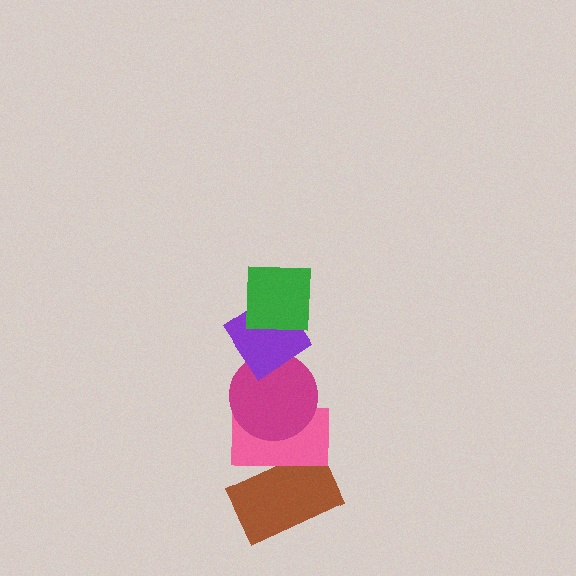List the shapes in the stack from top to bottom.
From top to bottom: the green square, the purple diamond, the magenta circle, the pink rectangle, the brown rectangle.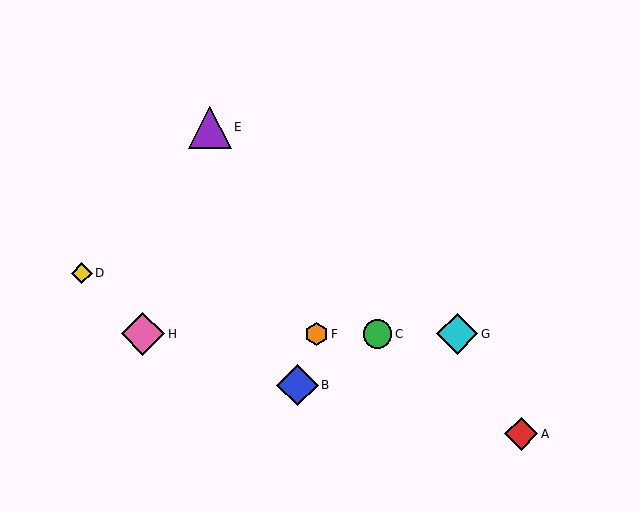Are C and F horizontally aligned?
Yes, both are at y≈334.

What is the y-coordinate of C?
Object C is at y≈334.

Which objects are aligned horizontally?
Objects C, F, G, H are aligned horizontally.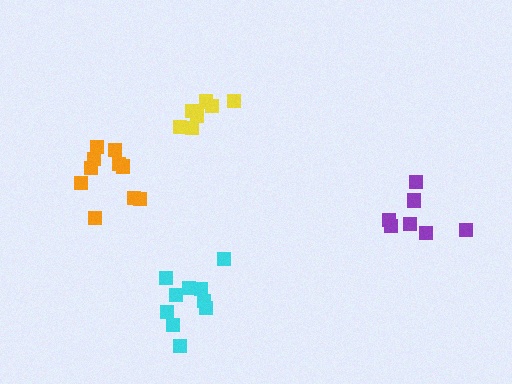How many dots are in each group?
Group 1: 10 dots, Group 2: 10 dots, Group 3: 7 dots, Group 4: 7 dots (34 total).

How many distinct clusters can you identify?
There are 4 distinct clusters.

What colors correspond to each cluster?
The clusters are colored: orange, cyan, yellow, purple.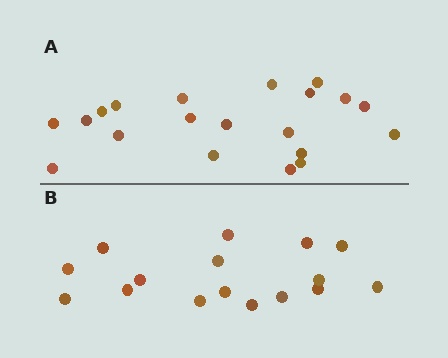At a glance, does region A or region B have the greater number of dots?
Region A (the top region) has more dots.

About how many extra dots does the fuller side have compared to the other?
Region A has about 4 more dots than region B.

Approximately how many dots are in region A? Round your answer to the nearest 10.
About 20 dots.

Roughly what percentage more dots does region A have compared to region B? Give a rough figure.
About 25% more.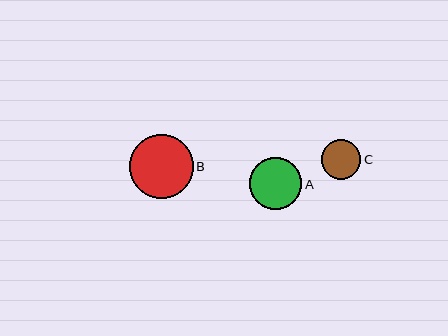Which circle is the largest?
Circle B is the largest with a size of approximately 64 pixels.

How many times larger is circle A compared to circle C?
Circle A is approximately 1.3 times the size of circle C.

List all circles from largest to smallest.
From largest to smallest: B, A, C.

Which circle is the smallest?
Circle C is the smallest with a size of approximately 40 pixels.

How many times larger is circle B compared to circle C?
Circle B is approximately 1.6 times the size of circle C.